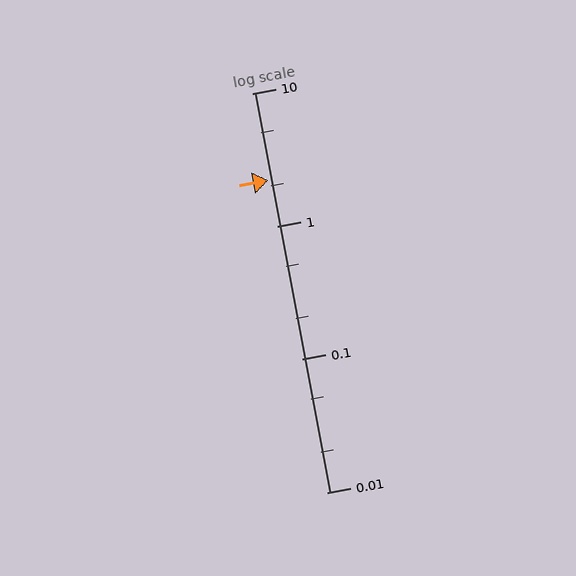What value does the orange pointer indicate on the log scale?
The pointer indicates approximately 2.2.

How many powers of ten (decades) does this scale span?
The scale spans 3 decades, from 0.01 to 10.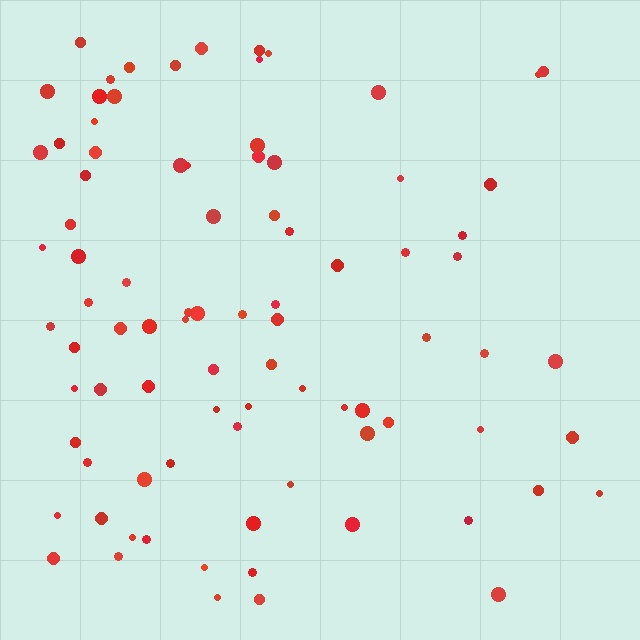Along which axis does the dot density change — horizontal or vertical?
Horizontal.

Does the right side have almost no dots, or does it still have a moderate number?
Still a moderate number, just noticeably fewer than the left.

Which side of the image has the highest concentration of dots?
The left.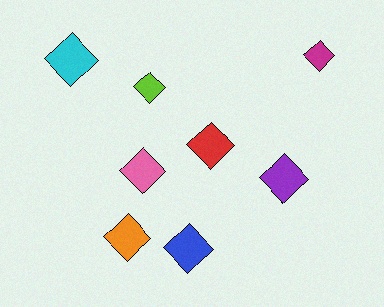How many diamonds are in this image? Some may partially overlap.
There are 8 diamonds.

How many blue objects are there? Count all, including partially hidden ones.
There is 1 blue object.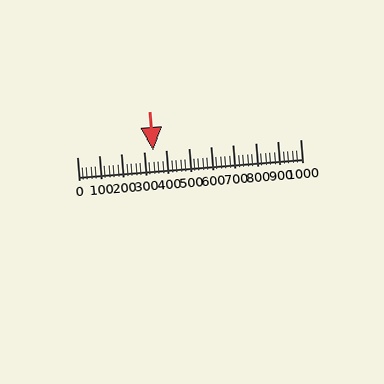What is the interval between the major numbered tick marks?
The major tick marks are spaced 100 units apart.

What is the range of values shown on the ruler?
The ruler shows values from 0 to 1000.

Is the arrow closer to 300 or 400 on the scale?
The arrow is closer to 300.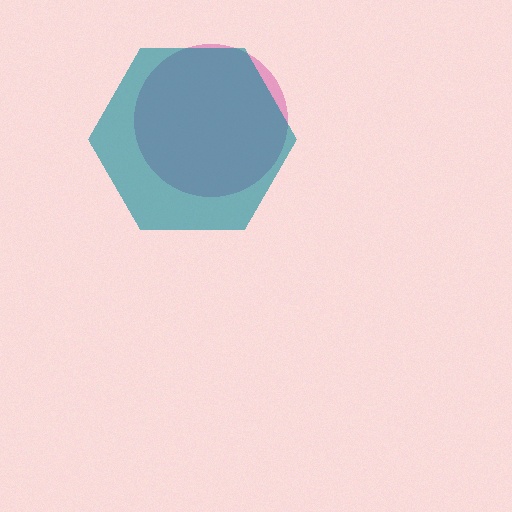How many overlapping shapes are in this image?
There are 2 overlapping shapes in the image.